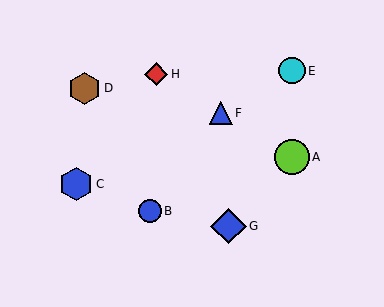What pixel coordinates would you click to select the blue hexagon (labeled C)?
Click at (76, 184) to select the blue hexagon C.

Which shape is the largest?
The blue diamond (labeled G) is the largest.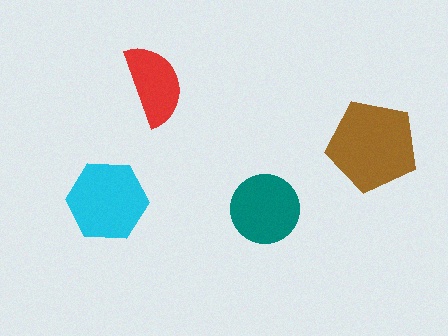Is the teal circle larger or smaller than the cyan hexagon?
Smaller.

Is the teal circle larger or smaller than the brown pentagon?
Smaller.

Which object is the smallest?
The red semicircle.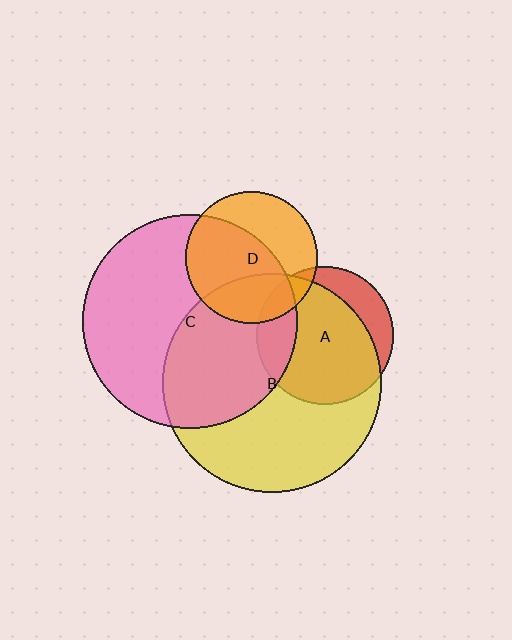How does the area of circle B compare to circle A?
Approximately 2.5 times.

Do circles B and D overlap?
Yes.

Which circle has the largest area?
Circle B (yellow).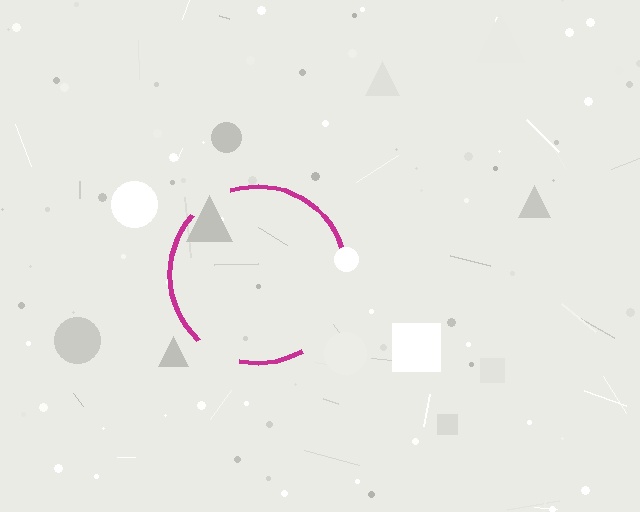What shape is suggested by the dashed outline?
The dashed outline suggests a circle.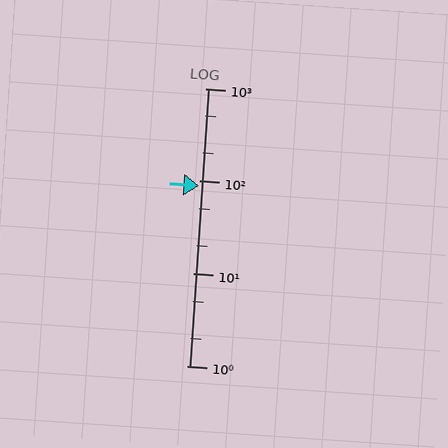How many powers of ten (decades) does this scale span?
The scale spans 3 decades, from 1 to 1000.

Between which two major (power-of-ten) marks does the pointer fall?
The pointer is between 10 and 100.